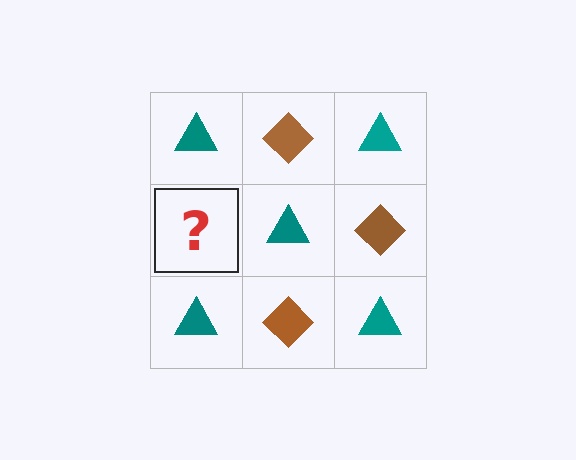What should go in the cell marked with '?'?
The missing cell should contain a brown diamond.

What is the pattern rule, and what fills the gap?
The rule is that it alternates teal triangle and brown diamond in a checkerboard pattern. The gap should be filled with a brown diamond.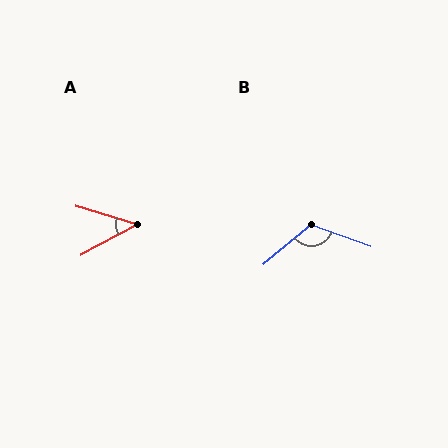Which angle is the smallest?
A, at approximately 45 degrees.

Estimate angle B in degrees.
Approximately 120 degrees.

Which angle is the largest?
B, at approximately 120 degrees.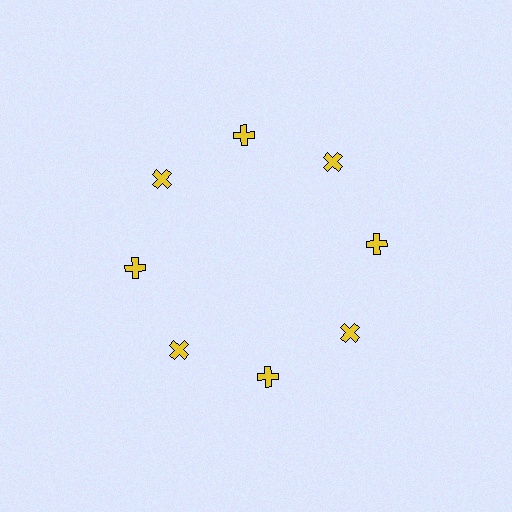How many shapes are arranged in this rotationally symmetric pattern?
There are 8 shapes, arranged in 8 groups of 1.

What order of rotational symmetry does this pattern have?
This pattern has 8-fold rotational symmetry.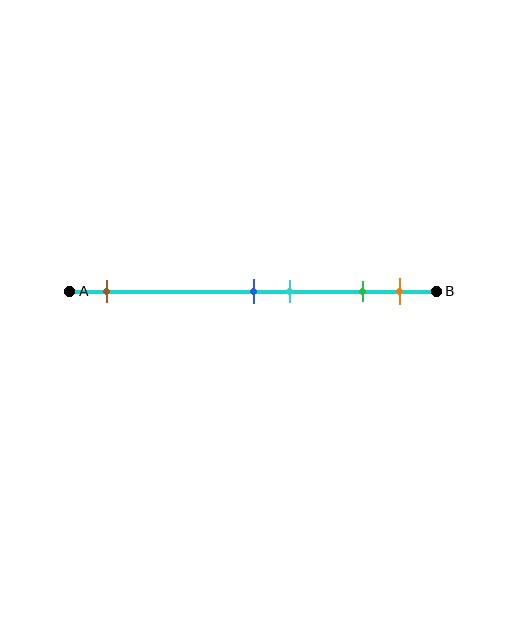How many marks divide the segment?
There are 5 marks dividing the segment.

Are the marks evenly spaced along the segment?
No, the marks are not evenly spaced.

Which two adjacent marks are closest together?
The blue and cyan marks are the closest adjacent pair.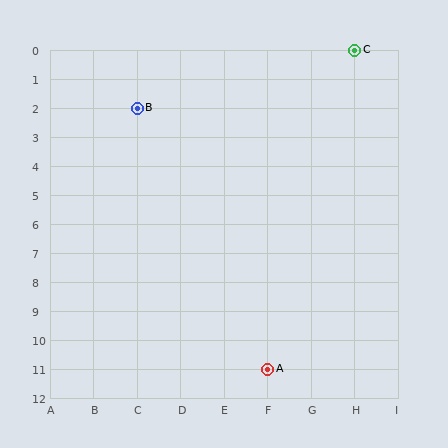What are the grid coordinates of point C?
Point C is at grid coordinates (H, 0).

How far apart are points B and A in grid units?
Points B and A are 3 columns and 9 rows apart (about 9.5 grid units diagonally).